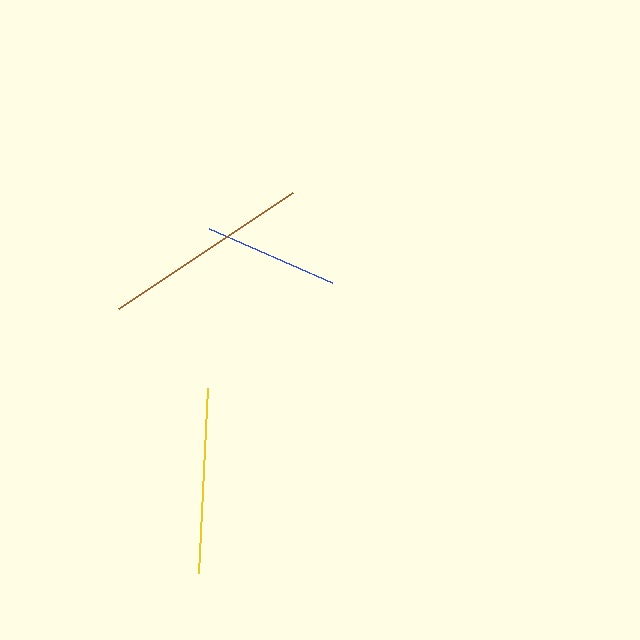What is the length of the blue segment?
The blue segment is approximately 134 pixels long.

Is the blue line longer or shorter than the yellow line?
The yellow line is longer than the blue line.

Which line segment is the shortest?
The blue line is the shortest at approximately 134 pixels.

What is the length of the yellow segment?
The yellow segment is approximately 185 pixels long.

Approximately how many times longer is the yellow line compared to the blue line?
The yellow line is approximately 1.4 times the length of the blue line.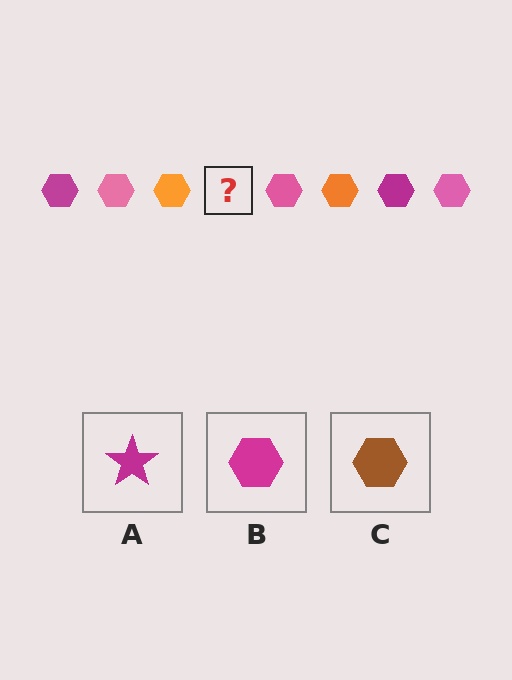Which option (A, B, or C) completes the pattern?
B.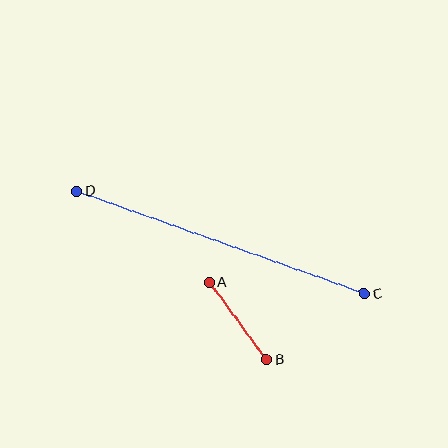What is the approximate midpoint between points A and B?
The midpoint is at approximately (238, 321) pixels.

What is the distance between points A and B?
The distance is approximately 96 pixels.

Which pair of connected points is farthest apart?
Points C and D are farthest apart.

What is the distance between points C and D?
The distance is approximately 305 pixels.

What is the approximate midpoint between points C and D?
The midpoint is at approximately (221, 243) pixels.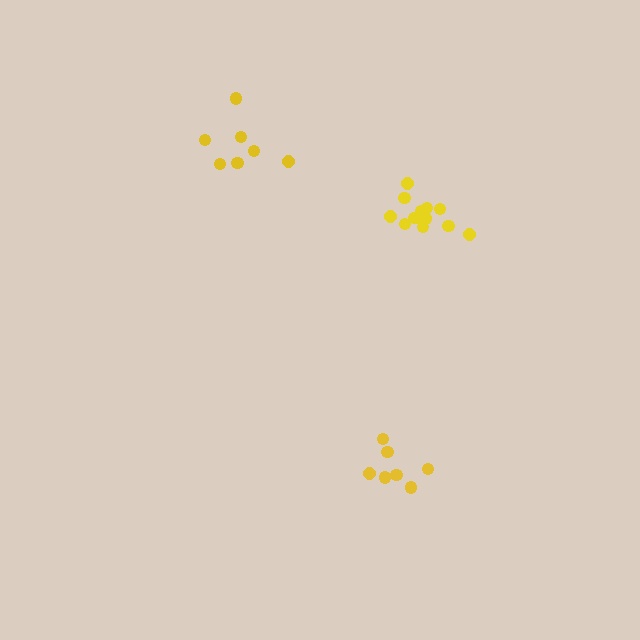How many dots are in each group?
Group 1: 7 dots, Group 2: 13 dots, Group 3: 7 dots (27 total).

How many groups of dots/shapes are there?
There are 3 groups.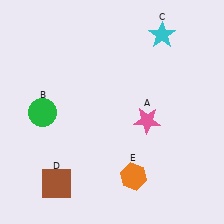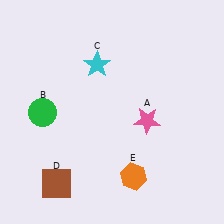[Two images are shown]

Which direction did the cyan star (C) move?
The cyan star (C) moved left.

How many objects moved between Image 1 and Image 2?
1 object moved between the two images.